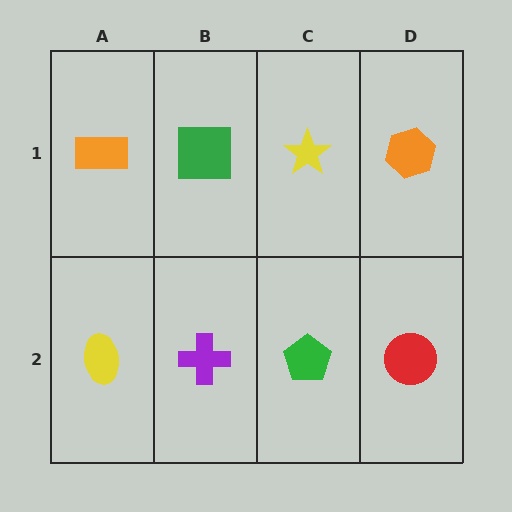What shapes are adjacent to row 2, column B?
A green square (row 1, column B), a yellow ellipse (row 2, column A), a green pentagon (row 2, column C).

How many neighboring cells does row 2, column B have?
3.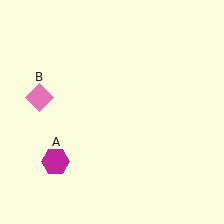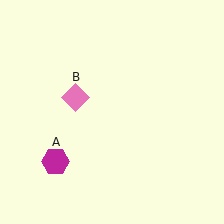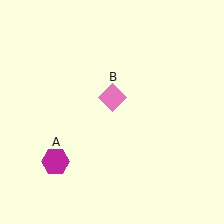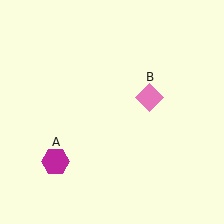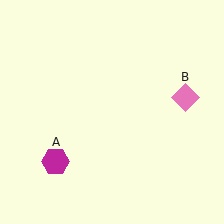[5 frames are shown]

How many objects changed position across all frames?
1 object changed position: pink diamond (object B).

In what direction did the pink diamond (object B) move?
The pink diamond (object B) moved right.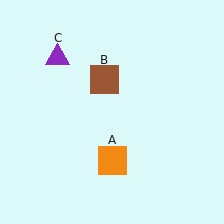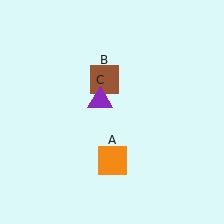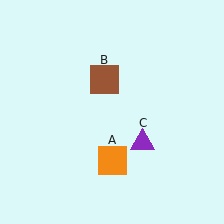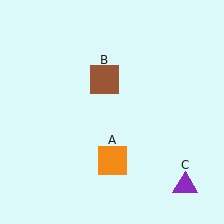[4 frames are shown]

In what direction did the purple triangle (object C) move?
The purple triangle (object C) moved down and to the right.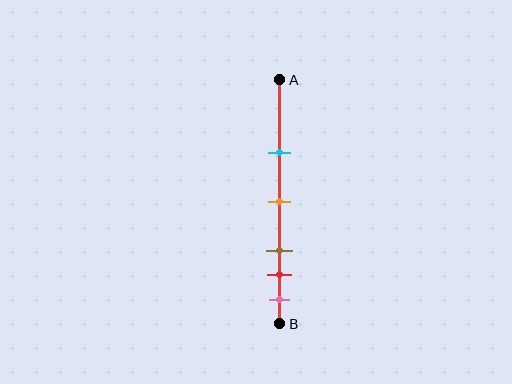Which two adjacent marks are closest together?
The red and pink marks are the closest adjacent pair.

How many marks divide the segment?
There are 5 marks dividing the segment.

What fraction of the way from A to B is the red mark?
The red mark is approximately 80% (0.8) of the way from A to B.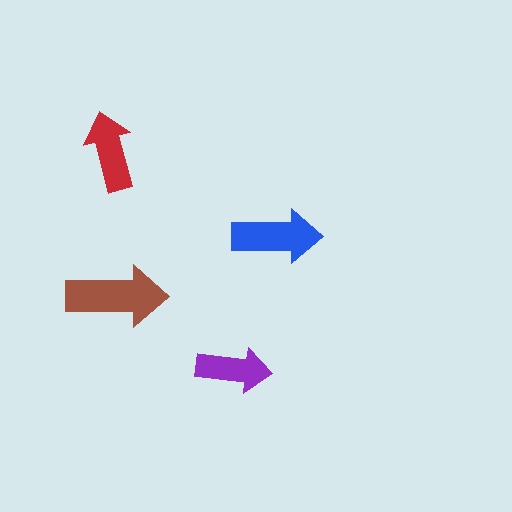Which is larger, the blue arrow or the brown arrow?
The brown one.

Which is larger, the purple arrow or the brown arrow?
The brown one.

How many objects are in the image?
There are 4 objects in the image.